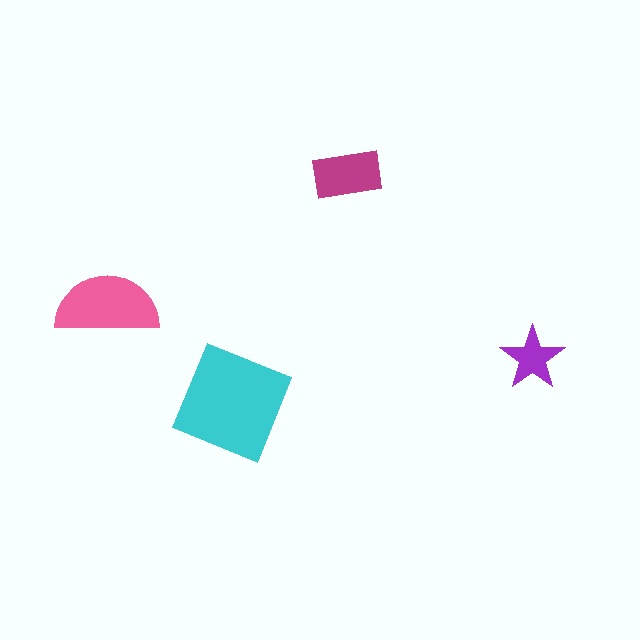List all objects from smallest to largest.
The purple star, the magenta rectangle, the pink semicircle, the cyan diamond.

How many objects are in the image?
There are 4 objects in the image.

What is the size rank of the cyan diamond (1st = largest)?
1st.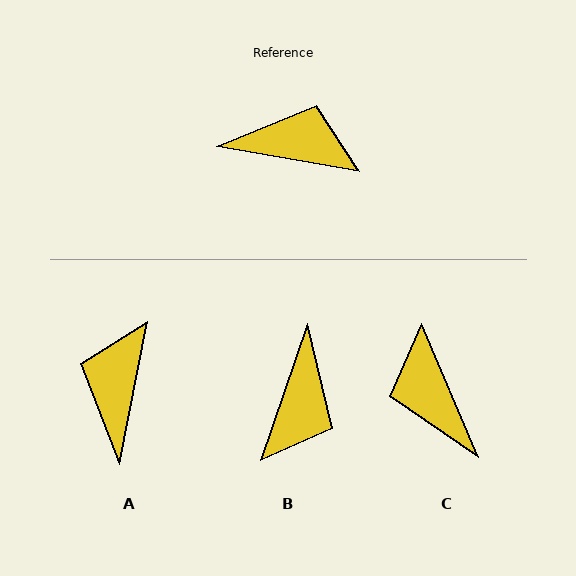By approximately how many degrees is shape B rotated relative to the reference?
Approximately 98 degrees clockwise.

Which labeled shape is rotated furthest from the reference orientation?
C, about 123 degrees away.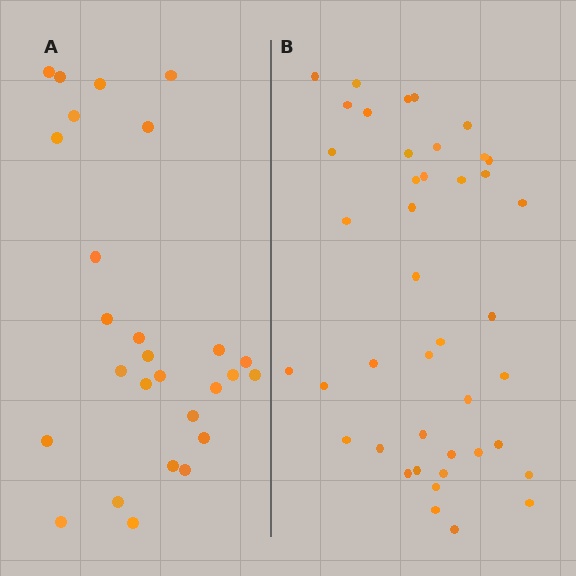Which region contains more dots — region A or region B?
Region B (the right region) has more dots.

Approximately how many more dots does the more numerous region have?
Region B has approximately 15 more dots than region A.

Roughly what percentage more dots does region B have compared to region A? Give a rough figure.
About 55% more.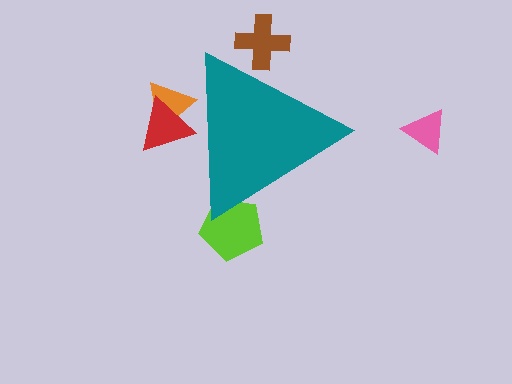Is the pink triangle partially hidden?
No, the pink triangle is fully visible.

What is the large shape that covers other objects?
A teal triangle.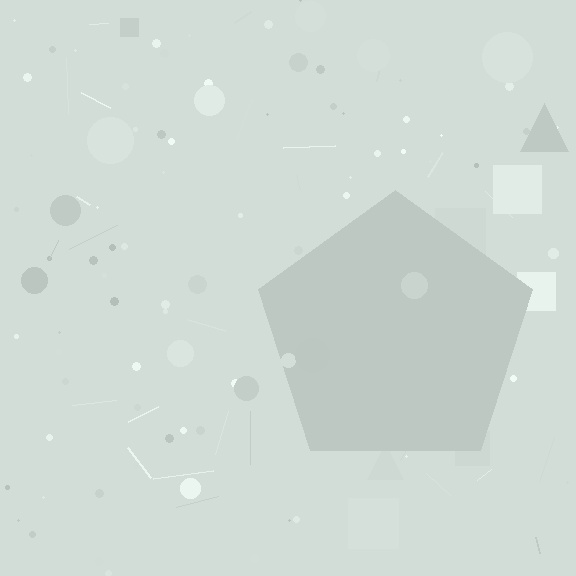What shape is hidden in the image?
A pentagon is hidden in the image.